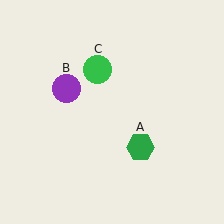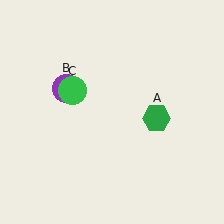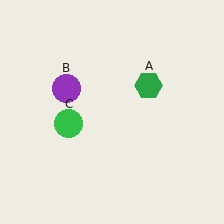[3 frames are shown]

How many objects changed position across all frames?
2 objects changed position: green hexagon (object A), green circle (object C).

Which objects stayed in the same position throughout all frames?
Purple circle (object B) remained stationary.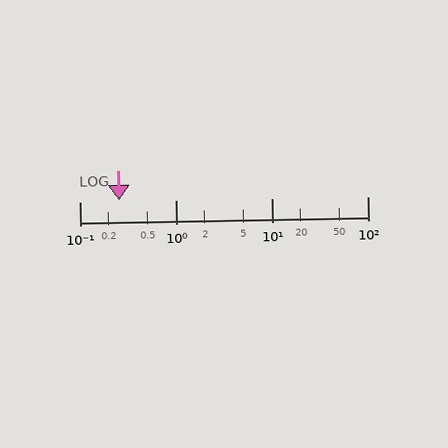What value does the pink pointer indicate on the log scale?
The pointer indicates approximately 0.26.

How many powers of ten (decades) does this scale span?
The scale spans 3 decades, from 0.1 to 100.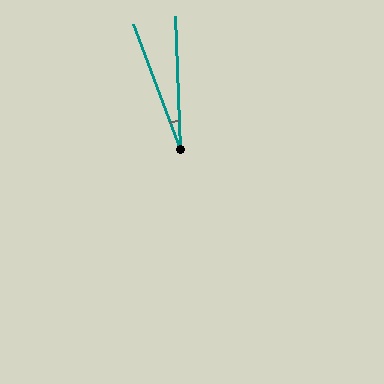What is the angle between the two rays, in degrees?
Approximately 19 degrees.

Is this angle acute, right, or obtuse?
It is acute.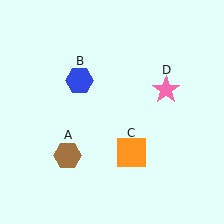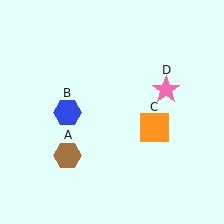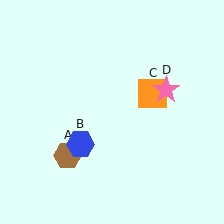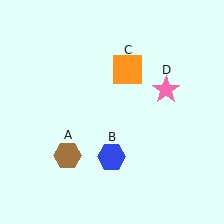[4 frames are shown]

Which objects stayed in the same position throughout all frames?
Brown hexagon (object A) and pink star (object D) remained stationary.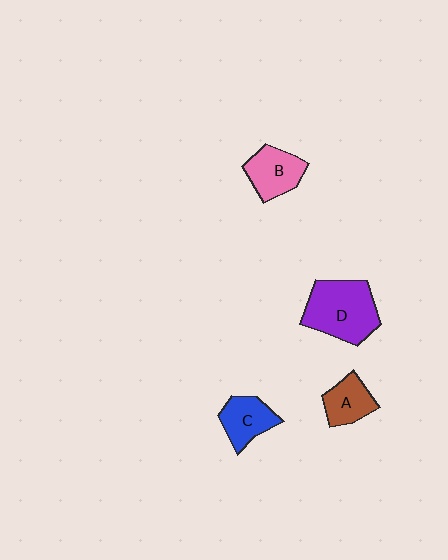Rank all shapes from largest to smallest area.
From largest to smallest: D (purple), B (pink), C (blue), A (brown).